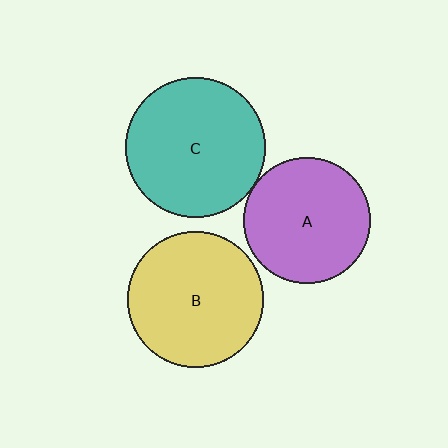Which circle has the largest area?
Circle C (teal).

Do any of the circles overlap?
No, none of the circles overlap.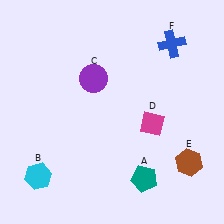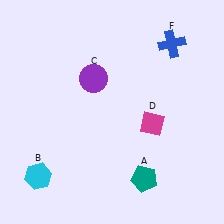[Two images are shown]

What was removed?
The brown hexagon (E) was removed in Image 2.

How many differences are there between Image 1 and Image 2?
There is 1 difference between the two images.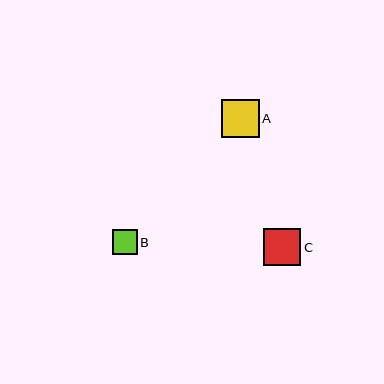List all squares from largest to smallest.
From largest to smallest: A, C, B.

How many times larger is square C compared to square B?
Square C is approximately 1.5 times the size of square B.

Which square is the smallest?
Square B is the smallest with a size of approximately 25 pixels.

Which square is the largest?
Square A is the largest with a size of approximately 38 pixels.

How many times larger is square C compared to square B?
Square C is approximately 1.5 times the size of square B.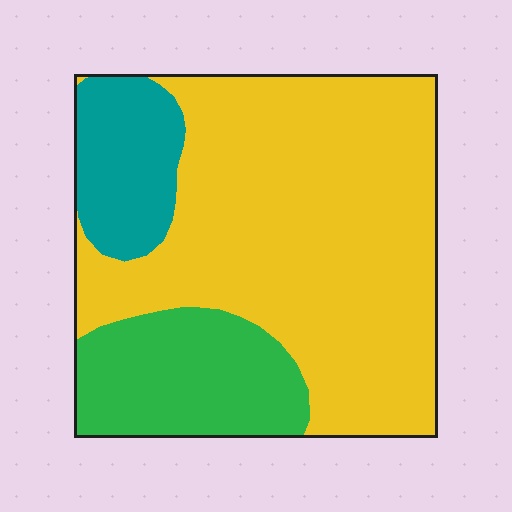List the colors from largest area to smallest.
From largest to smallest: yellow, green, teal.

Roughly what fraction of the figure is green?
Green covers 20% of the figure.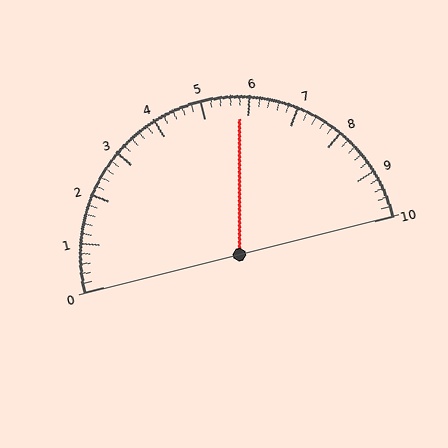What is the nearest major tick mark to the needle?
The nearest major tick mark is 6.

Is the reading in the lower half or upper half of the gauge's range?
The reading is in the upper half of the range (0 to 10).